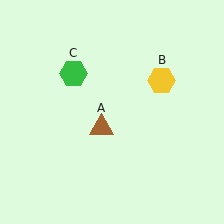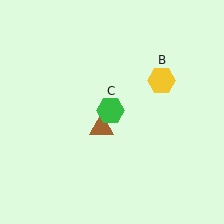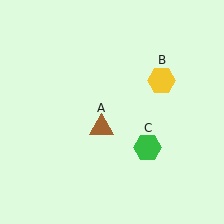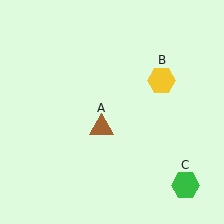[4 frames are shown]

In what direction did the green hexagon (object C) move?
The green hexagon (object C) moved down and to the right.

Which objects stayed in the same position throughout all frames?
Brown triangle (object A) and yellow hexagon (object B) remained stationary.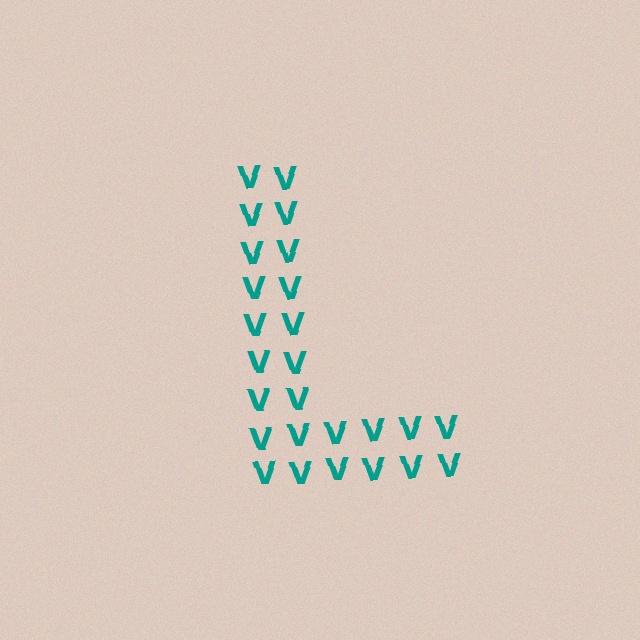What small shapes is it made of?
It is made of small letter V's.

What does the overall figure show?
The overall figure shows the letter L.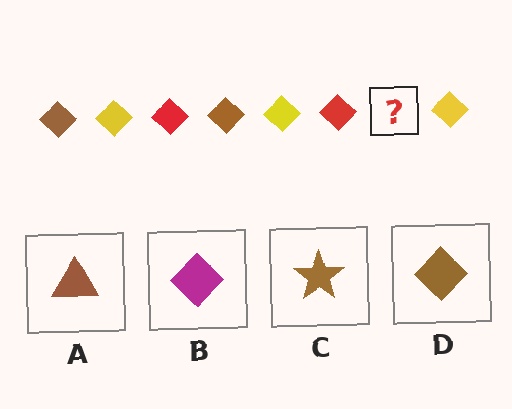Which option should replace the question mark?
Option D.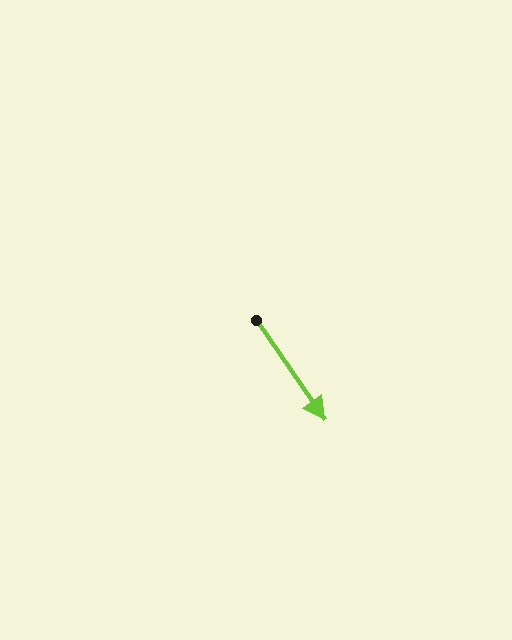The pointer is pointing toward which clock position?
Roughly 5 o'clock.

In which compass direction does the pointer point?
Southeast.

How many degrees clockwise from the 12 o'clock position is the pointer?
Approximately 145 degrees.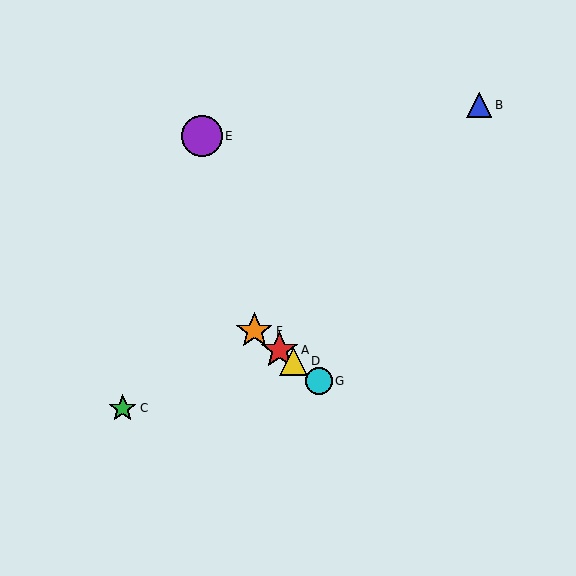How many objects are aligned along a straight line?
4 objects (A, D, F, G) are aligned along a straight line.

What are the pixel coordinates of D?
Object D is at (294, 361).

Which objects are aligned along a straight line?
Objects A, D, F, G are aligned along a straight line.